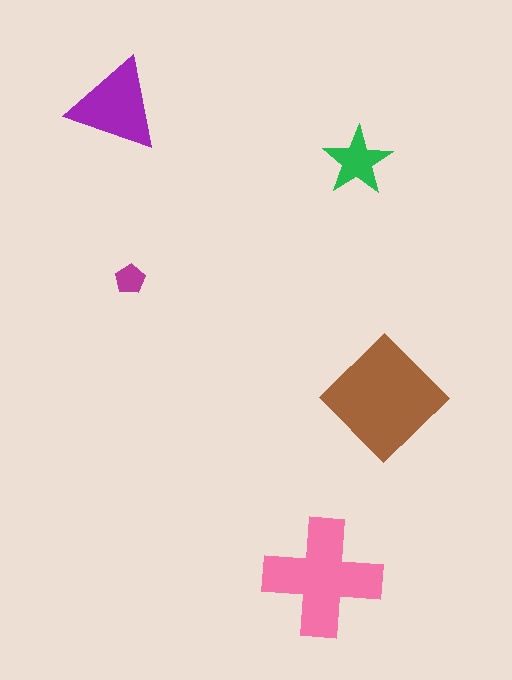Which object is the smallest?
The magenta pentagon.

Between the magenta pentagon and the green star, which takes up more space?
The green star.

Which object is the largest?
The brown diamond.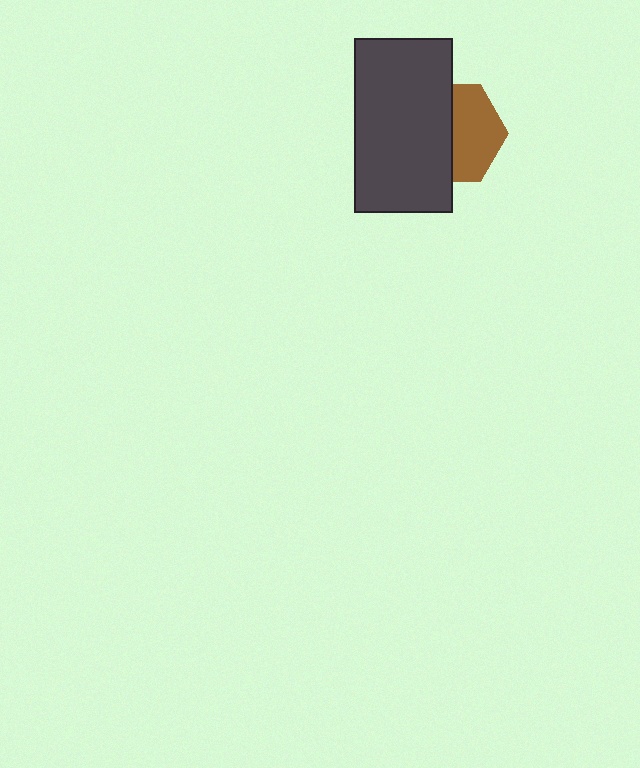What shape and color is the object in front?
The object in front is a dark gray rectangle.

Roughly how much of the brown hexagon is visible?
About half of it is visible (roughly 49%).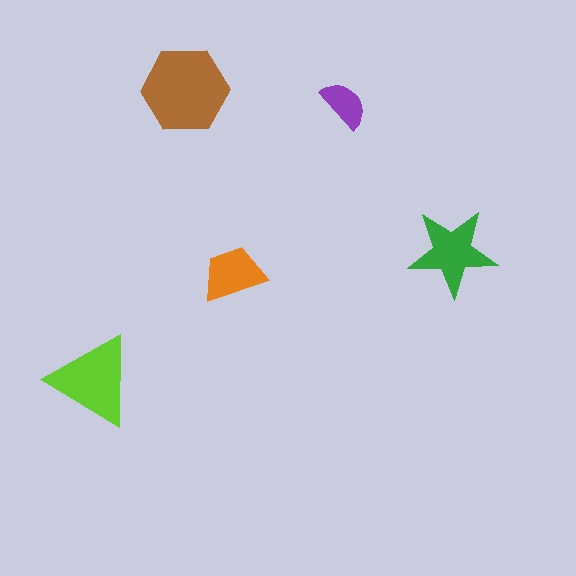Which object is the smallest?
The purple semicircle.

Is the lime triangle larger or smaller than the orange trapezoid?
Larger.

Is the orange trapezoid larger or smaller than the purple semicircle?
Larger.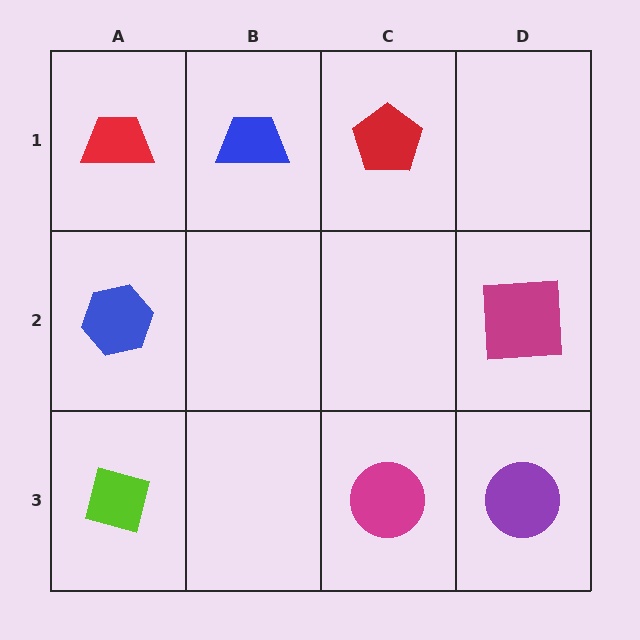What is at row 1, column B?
A blue trapezoid.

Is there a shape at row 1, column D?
No, that cell is empty.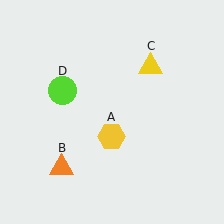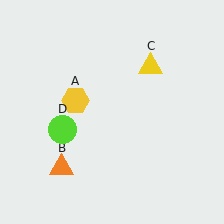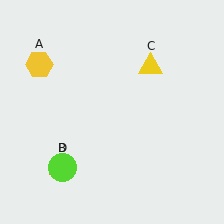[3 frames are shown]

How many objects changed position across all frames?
2 objects changed position: yellow hexagon (object A), lime circle (object D).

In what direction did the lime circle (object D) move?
The lime circle (object D) moved down.